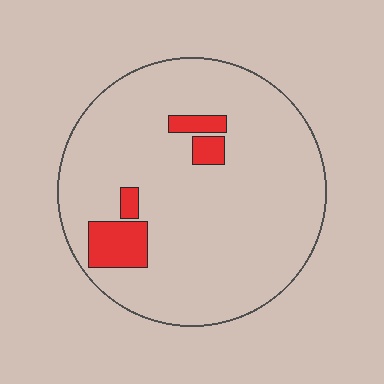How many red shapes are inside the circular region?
4.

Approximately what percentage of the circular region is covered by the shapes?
Approximately 10%.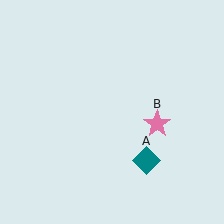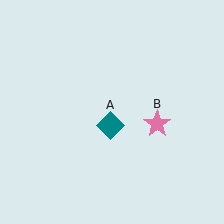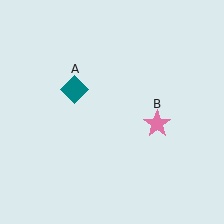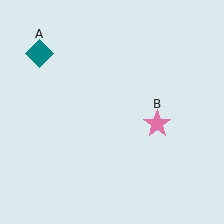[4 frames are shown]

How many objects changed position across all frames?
1 object changed position: teal diamond (object A).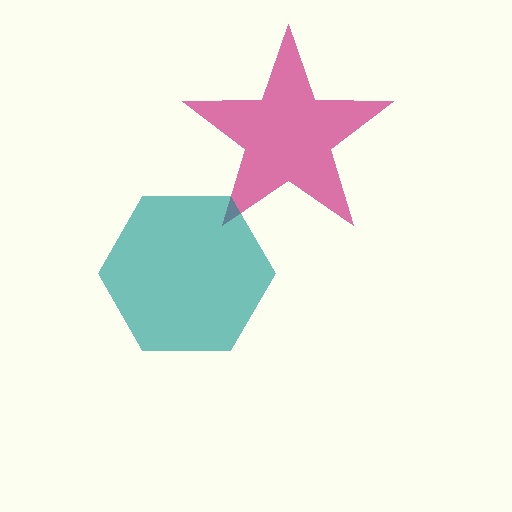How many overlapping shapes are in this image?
There are 2 overlapping shapes in the image.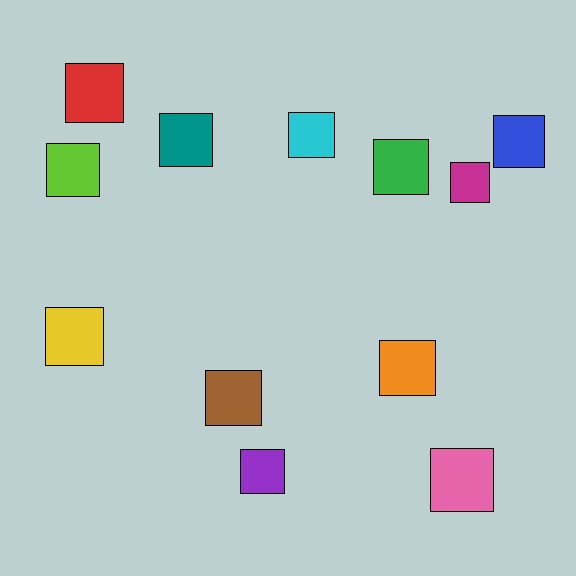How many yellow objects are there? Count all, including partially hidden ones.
There is 1 yellow object.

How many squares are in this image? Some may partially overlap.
There are 12 squares.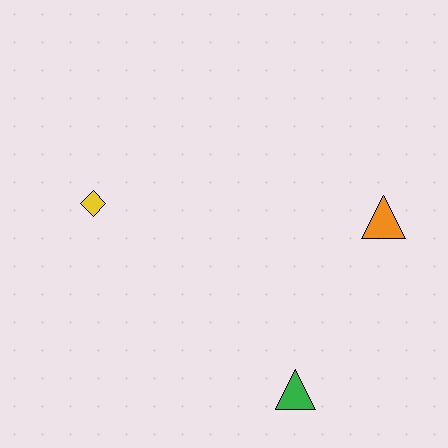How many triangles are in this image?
There are 2 triangles.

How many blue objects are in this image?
There are no blue objects.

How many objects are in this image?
There are 3 objects.